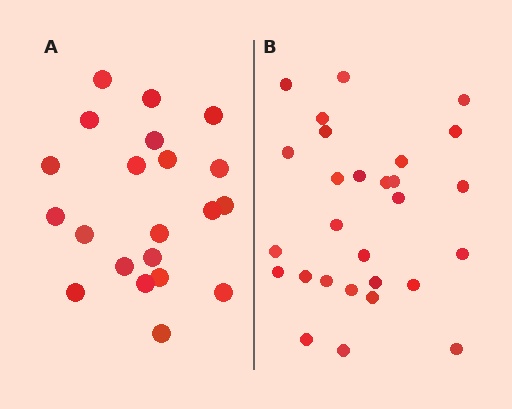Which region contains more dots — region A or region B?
Region B (the right region) has more dots.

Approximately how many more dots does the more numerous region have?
Region B has roughly 8 or so more dots than region A.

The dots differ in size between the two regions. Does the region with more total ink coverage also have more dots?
No. Region A has more total ink coverage because its dots are larger, but region B actually contains more individual dots. Total area can be misleading — the number of items is what matters here.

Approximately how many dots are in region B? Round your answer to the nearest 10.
About 30 dots. (The exact count is 28, which rounds to 30.)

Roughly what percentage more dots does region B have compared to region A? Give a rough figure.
About 35% more.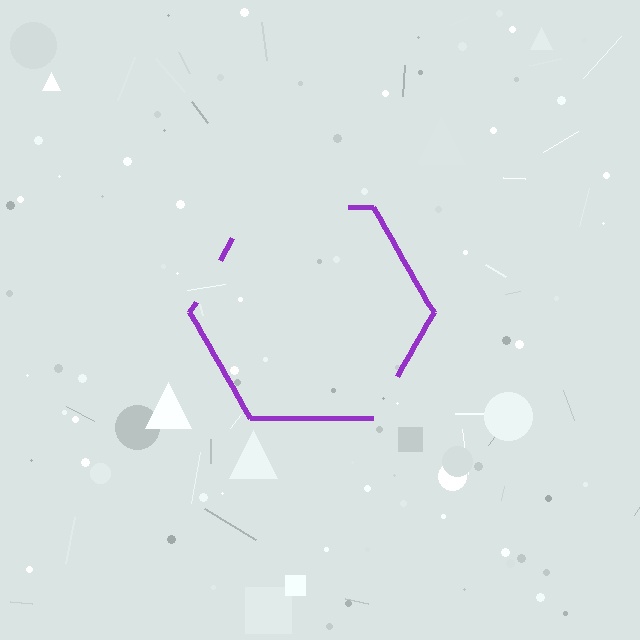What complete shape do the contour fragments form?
The contour fragments form a hexagon.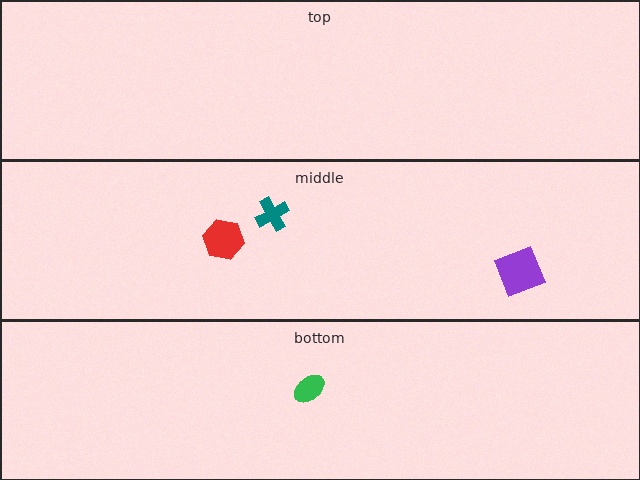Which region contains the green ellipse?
The bottom region.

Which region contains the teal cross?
The middle region.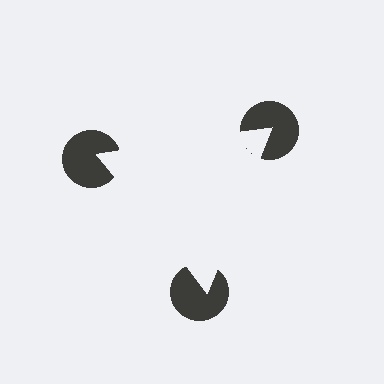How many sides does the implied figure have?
3 sides.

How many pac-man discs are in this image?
There are 3 — one at each vertex of the illusory triangle.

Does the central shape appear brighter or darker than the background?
It typically appears slightly brighter than the background, even though no actual brightness change is drawn.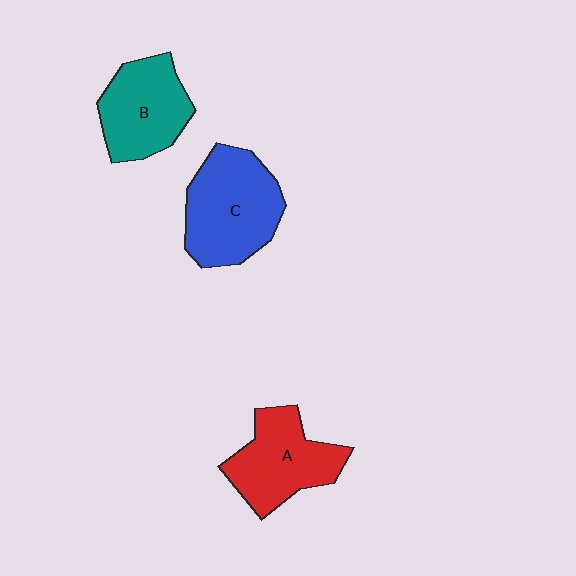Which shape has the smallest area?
Shape B (teal).